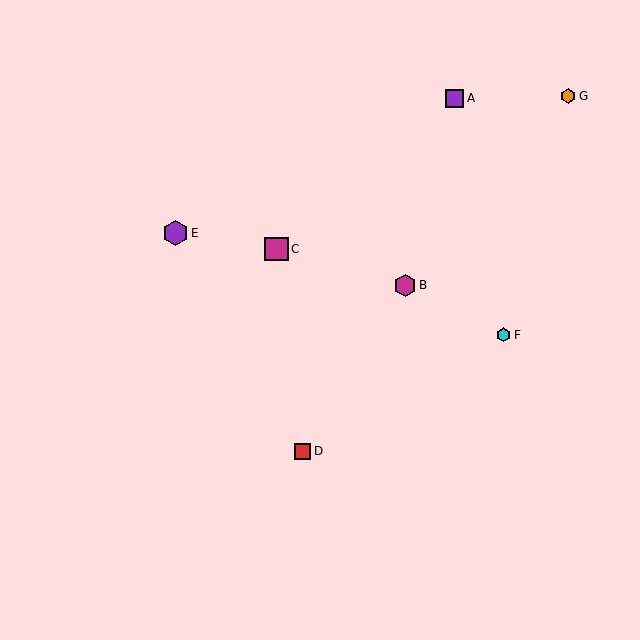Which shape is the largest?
The purple hexagon (labeled E) is the largest.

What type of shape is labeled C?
Shape C is a magenta square.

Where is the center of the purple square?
The center of the purple square is at (455, 98).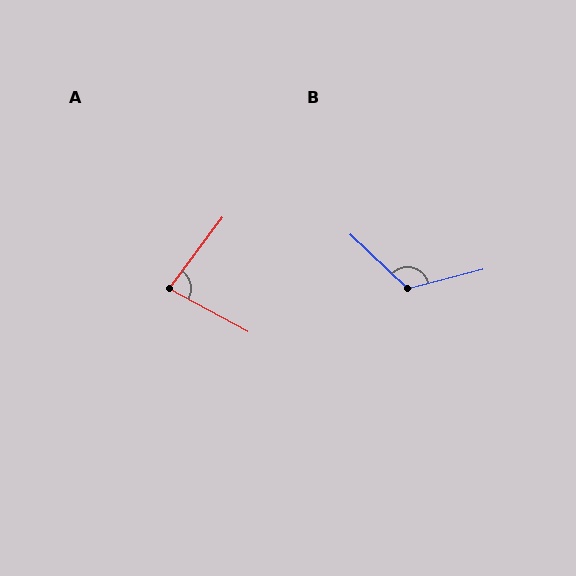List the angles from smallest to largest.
A (82°), B (123°).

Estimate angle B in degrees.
Approximately 123 degrees.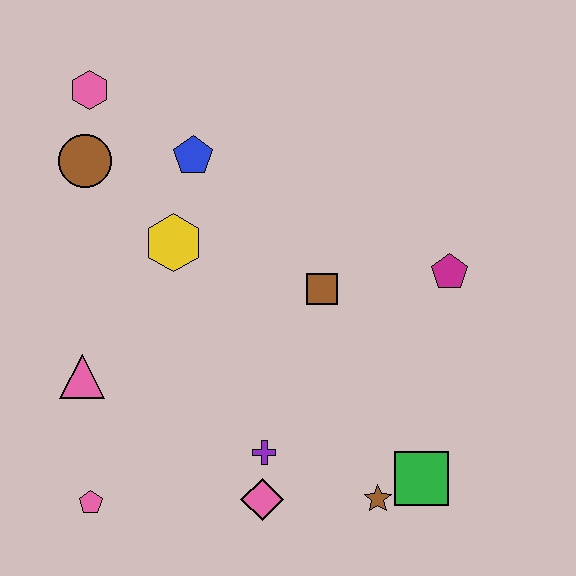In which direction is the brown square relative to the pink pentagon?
The brown square is to the right of the pink pentagon.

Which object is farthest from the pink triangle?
The magenta pentagon is farthest from the pink triangle.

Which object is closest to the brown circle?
The pink hexagon is closest to the brown circle.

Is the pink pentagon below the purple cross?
Yes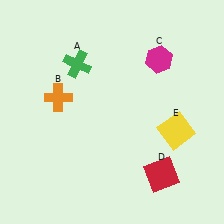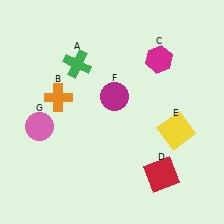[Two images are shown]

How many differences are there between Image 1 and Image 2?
There are 2 differences between the two images.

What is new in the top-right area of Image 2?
A magenta circle (F) was added in the top-right area of Image 2.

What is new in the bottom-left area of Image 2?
A pink circle (G) was added in the bottom-left area of Image 2.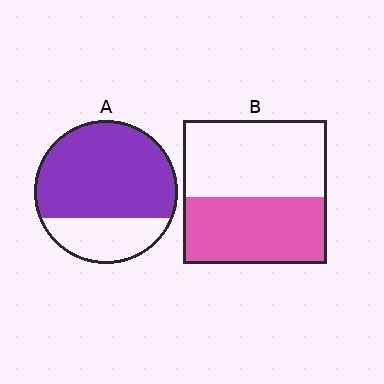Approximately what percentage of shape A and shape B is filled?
A is approximately 75% and B is approximately 45%.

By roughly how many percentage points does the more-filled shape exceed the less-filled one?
By roughly 25 percentage points (A over B).